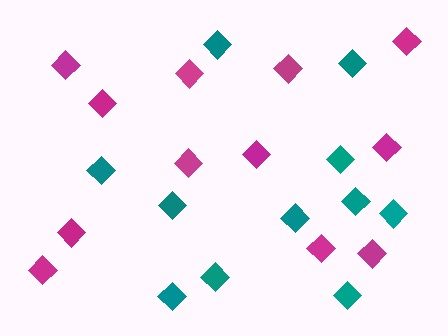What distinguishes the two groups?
There are 2 groups: one group of magenta diamonds (12) and one group of teal diamonds (11).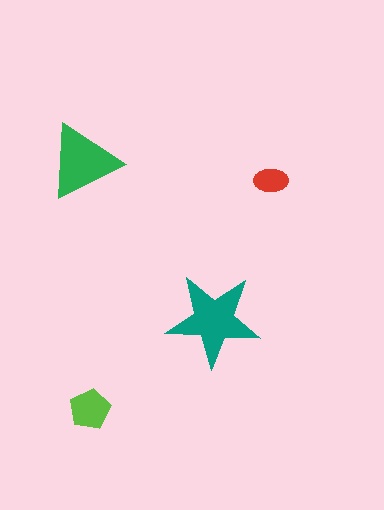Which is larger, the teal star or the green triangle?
The teal star.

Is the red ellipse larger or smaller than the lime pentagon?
Smaller.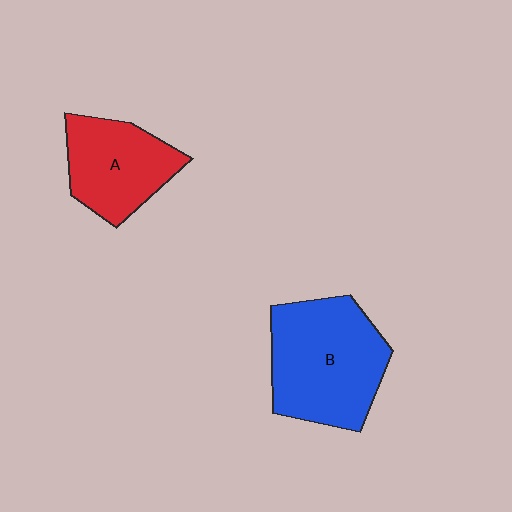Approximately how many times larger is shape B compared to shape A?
Approximately 1.4 times.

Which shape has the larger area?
Shape B (blue).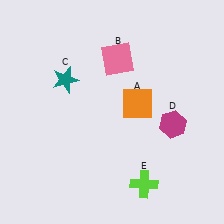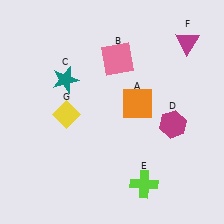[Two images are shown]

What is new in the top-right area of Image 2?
A magenta triangle (F) was added in the top-right area of Image 2.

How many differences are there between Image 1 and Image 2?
There are 2 differences between the two images.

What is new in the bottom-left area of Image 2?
A yellow diamond (G) was added in the bottom-left area of Image 2.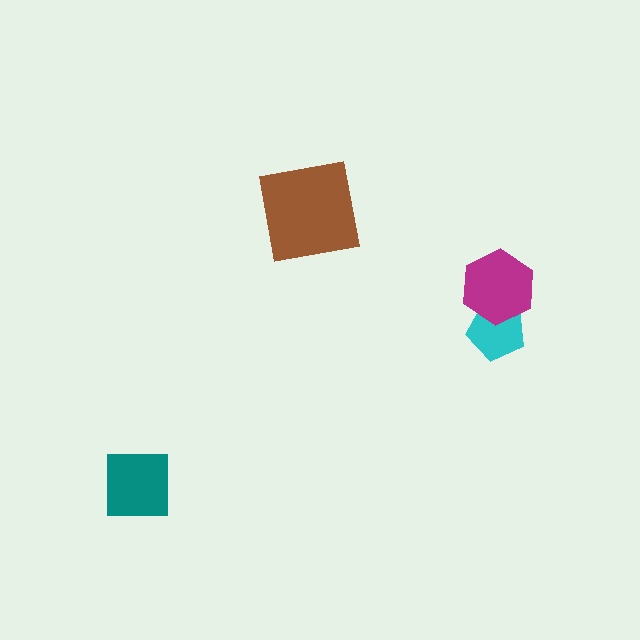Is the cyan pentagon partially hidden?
Yes, it is partially covered by another shape.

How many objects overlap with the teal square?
0 objects overlap with the teal square.